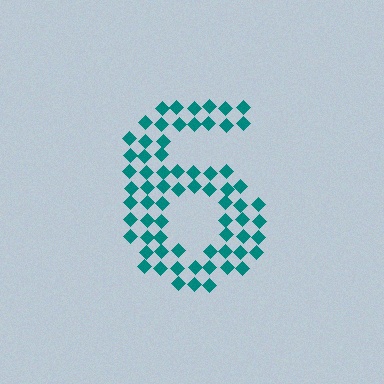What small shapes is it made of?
It is made of small diamonds.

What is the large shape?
The large shape is the digit 6.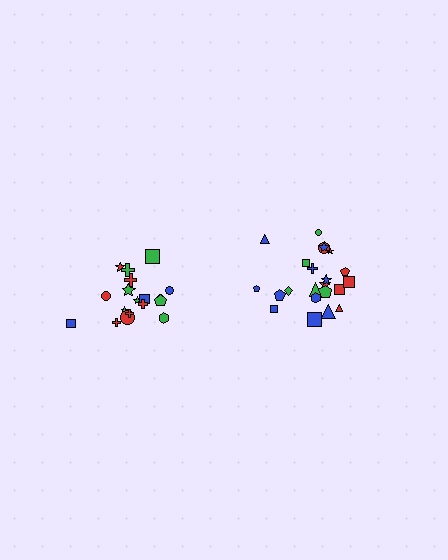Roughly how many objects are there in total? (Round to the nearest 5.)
Roughly 40 objects in total.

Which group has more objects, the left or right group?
The right group.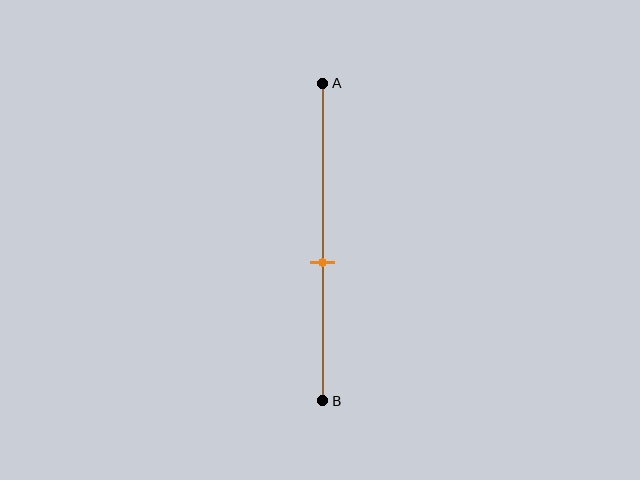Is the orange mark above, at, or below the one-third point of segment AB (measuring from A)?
The orange mark is below the one-third point of segment AB.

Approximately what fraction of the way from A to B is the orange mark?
The orange mark is approximately 55% of the way from A to B.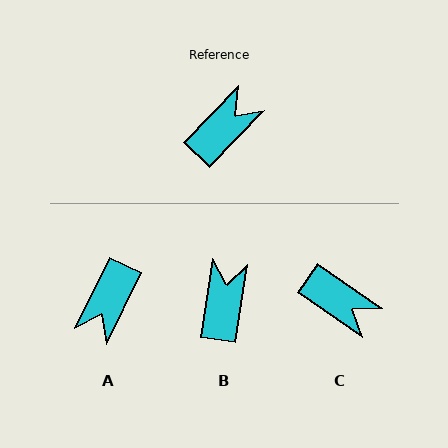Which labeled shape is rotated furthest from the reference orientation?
A, about 162 degrees away.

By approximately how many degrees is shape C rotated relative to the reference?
Approximately 81 degrees clockwise.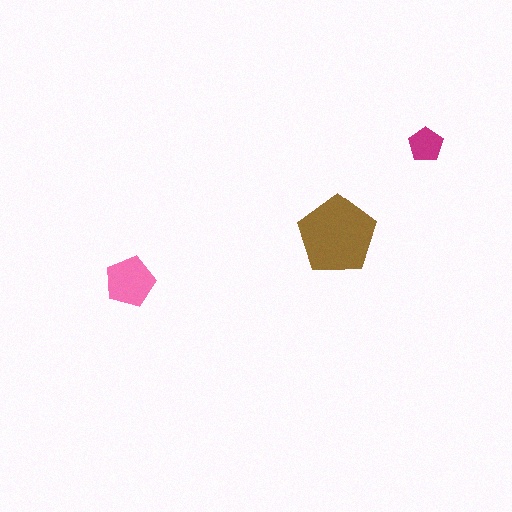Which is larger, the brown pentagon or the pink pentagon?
The brown one.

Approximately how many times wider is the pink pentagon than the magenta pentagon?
About 1.5 times wider.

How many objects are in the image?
There are 3 objects in the image.